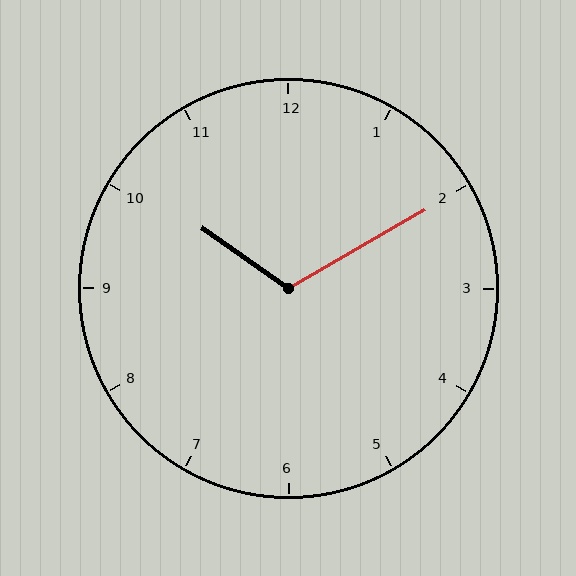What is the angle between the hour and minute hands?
Approximately 115 degrees.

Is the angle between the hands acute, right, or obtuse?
It is obtuse.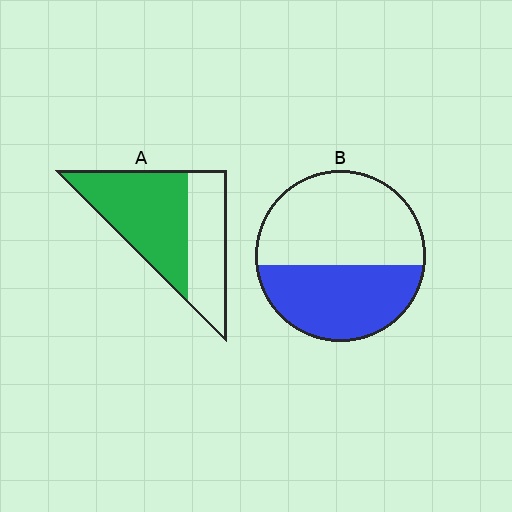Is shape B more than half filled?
No.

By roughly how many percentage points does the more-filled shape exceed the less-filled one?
By roughly 15 percentage points (A over B).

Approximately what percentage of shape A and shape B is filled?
A is approximately 60% and B is approximately 45%.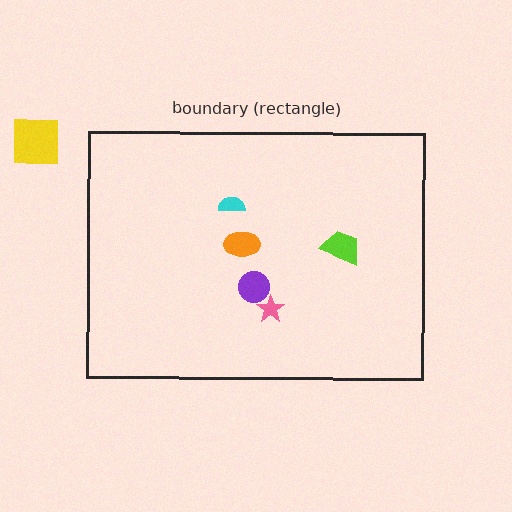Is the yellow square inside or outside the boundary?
Outside.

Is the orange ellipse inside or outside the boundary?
Inside.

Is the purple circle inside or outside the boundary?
Inside.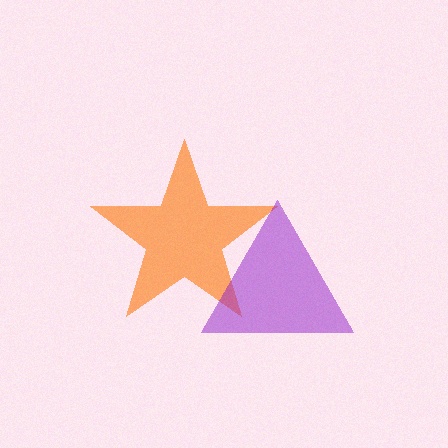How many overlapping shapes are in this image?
There are 2 overlapping shapes in the image.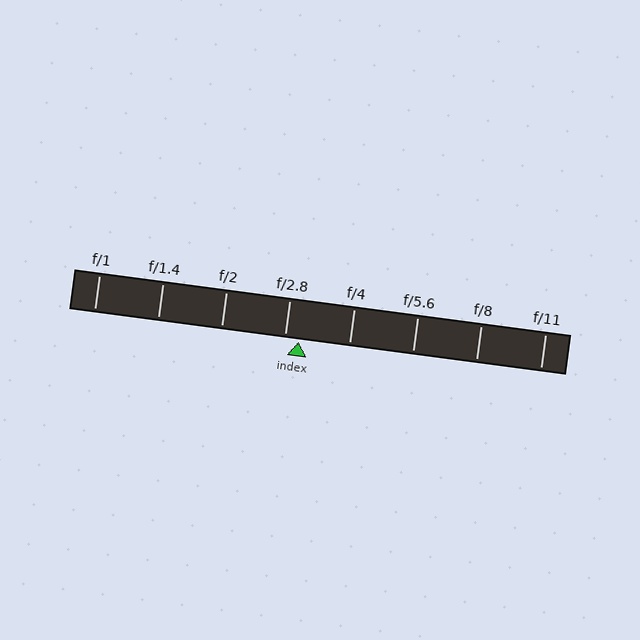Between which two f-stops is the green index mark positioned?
The index mark is between f/2.8 and f/4.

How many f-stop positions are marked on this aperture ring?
There are 8 f-stop positions marked.